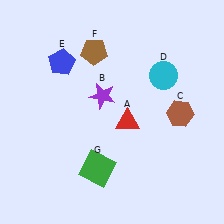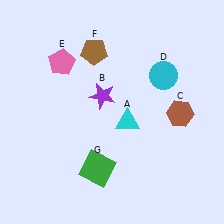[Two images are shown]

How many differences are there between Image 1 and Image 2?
There are 2 differences between the two images.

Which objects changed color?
A changed from red to cyan. E changed from blue to pink.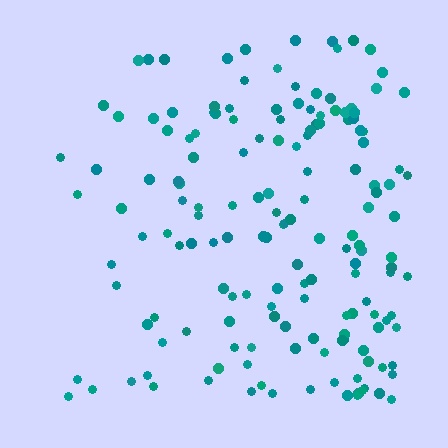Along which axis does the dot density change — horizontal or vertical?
Horizontal.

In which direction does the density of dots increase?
From left to right, with the right side densest.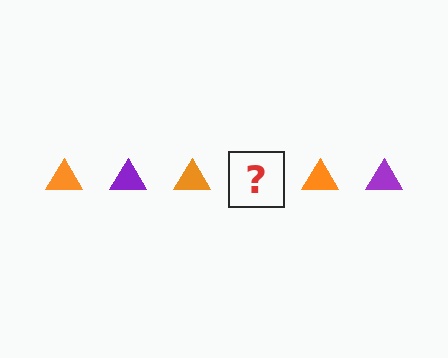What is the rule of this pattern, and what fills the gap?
The rule is that the pattern cycles through orange, purple triangles. The gap should be filled with a purple triangle.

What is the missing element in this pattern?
The missing element is a purple triangle.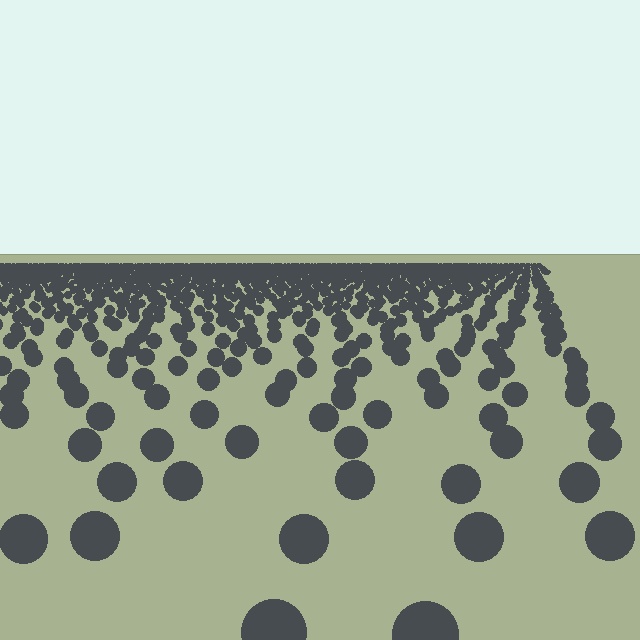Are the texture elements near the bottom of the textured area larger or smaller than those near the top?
Larger. Near the bottom, elements are closer to the viewer and appear at a bigger on-screen size.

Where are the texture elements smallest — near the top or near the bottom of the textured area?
Near the top.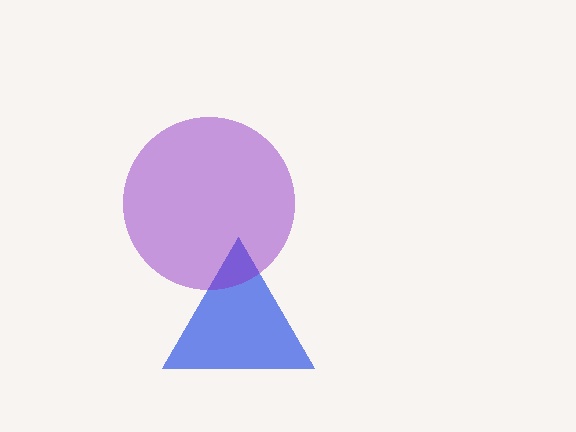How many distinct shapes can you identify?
There are 2 distinct shapes: a blue triangle, a purple circle.